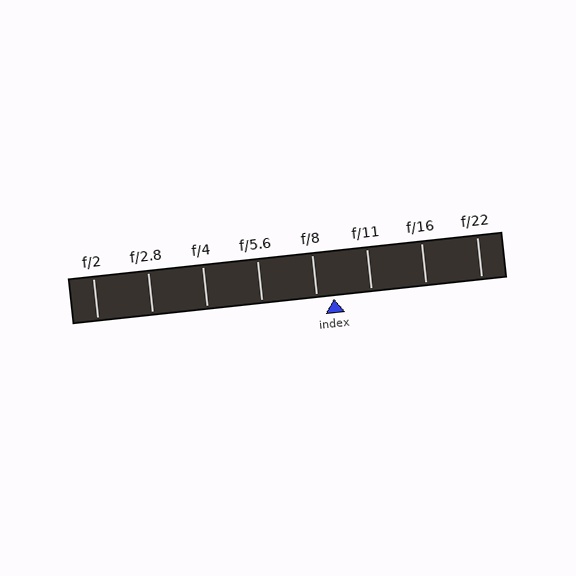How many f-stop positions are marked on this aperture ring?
There are 8 f-stop positions marked.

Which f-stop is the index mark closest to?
The index mark is closest to f/8.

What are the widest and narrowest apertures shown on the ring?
The widest aperture shown is f/2 and the narrowest is f/22.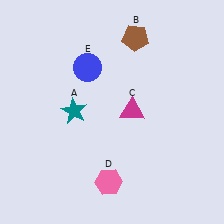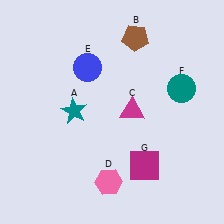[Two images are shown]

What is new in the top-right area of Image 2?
A teal circle (F) was added in the top-right area of Image 2.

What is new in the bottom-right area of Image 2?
A magenta square (G) was added in the bottom-right area of Image 2.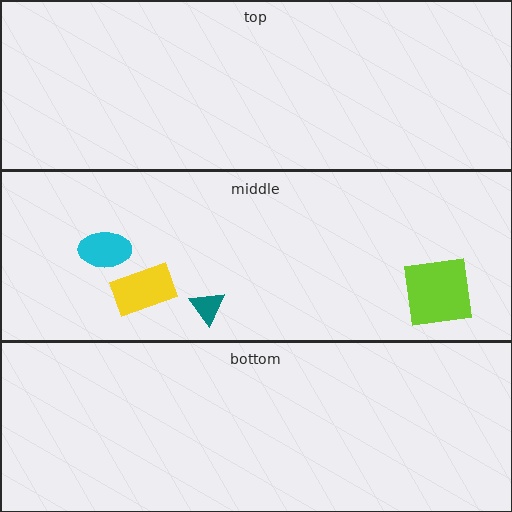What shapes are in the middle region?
The cyan ellipse, the teal triangle, the yellow rectangle, the lime square.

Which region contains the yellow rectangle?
The middle region.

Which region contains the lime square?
The middle region.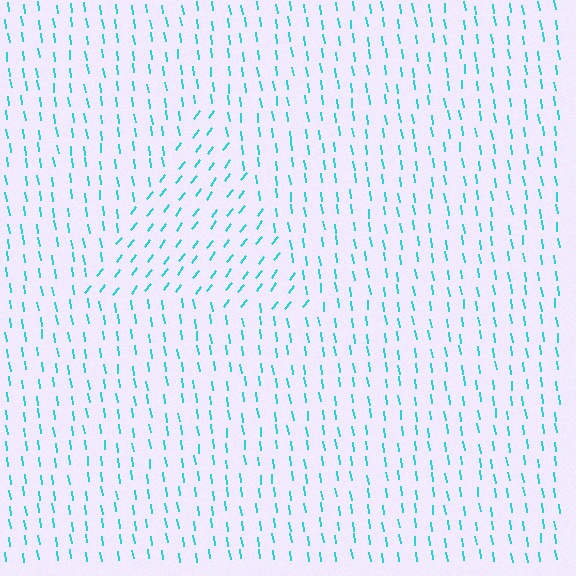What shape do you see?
I see a triangle.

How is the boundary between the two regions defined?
The boundary is defined purely by a change in line orientation (approximately 45 degrees difference). All lines are the same color and thickness.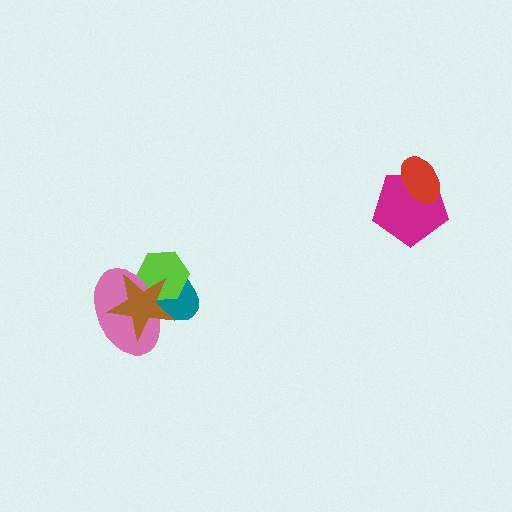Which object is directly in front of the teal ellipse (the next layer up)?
The lime hexagon is directly in front of the teal ellipse.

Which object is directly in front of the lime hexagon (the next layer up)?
The pink ellipse is directly in front of the lime hexagon.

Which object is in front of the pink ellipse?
The brown star is in front of the pink ellipse.